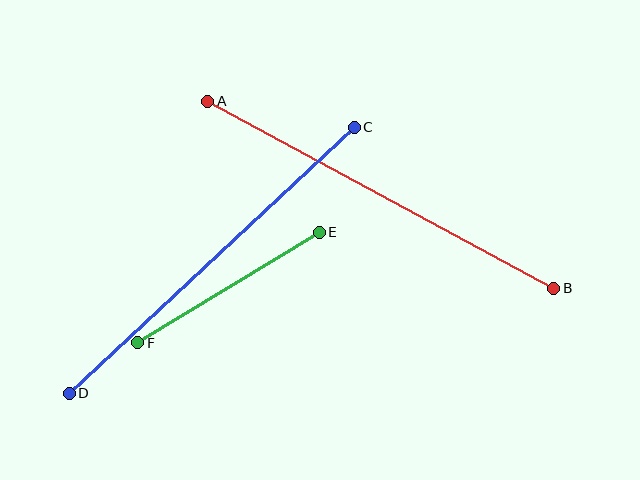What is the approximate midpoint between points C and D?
The midpoint is at approximately (212, 260) pixels.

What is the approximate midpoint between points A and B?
The midpoint is at approximately (381, 195) pixels.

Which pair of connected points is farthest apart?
Points A and B are farthest apart.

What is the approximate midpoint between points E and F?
The midpoint is at approximately (228, 288) pixels.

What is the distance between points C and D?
The distance is approximately 390 pixels.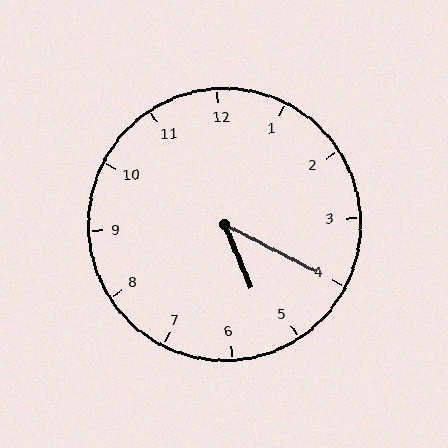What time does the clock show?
5:20.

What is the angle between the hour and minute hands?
Approximately 40 degrees.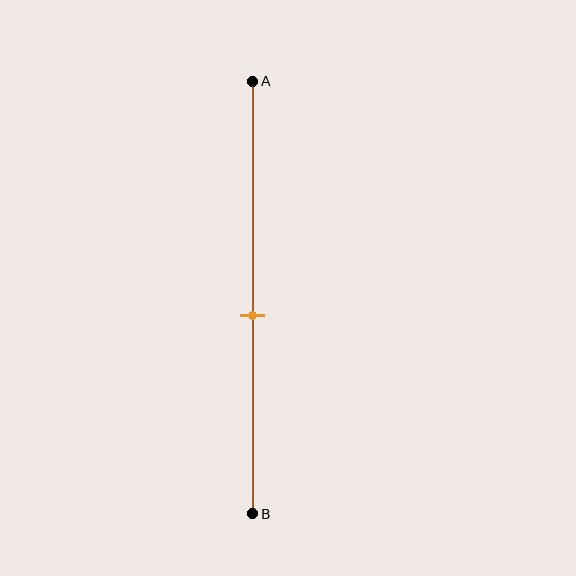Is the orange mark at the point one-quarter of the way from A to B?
No, the mark is at about 55% from A, not at the 25% one-quarter point.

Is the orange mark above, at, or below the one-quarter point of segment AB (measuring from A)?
The orange mark is below the one-quarter point of segment AB.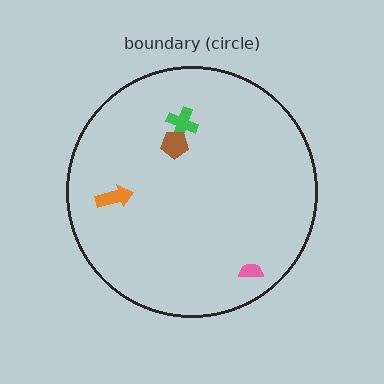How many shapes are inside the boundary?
4 inside, 0 outside.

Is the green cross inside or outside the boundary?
Inside.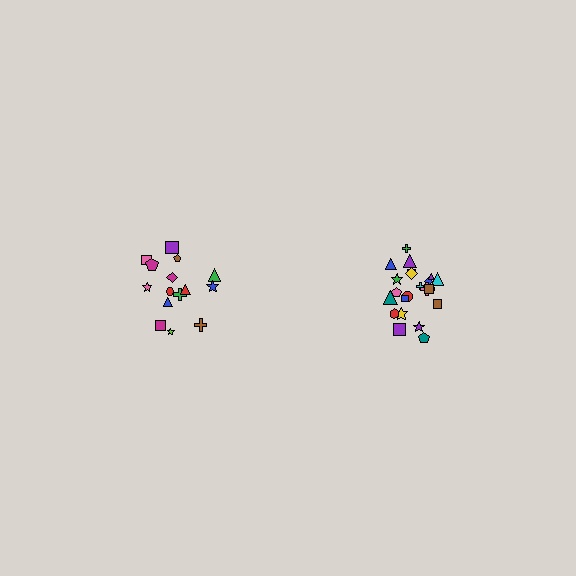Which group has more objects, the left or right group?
The right group.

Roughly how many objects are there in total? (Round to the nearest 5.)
Roughly 35 objects in total.